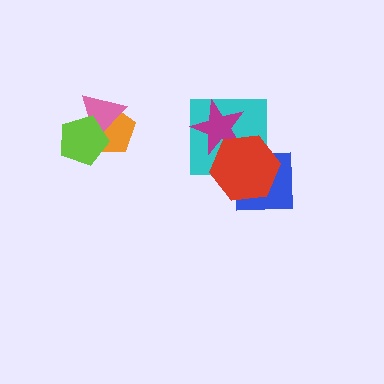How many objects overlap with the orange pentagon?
2 objects overlap with the orange pentagon.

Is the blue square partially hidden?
Yes, it is partially covered by another shape.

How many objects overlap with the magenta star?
2 objects overlap with the magenta star.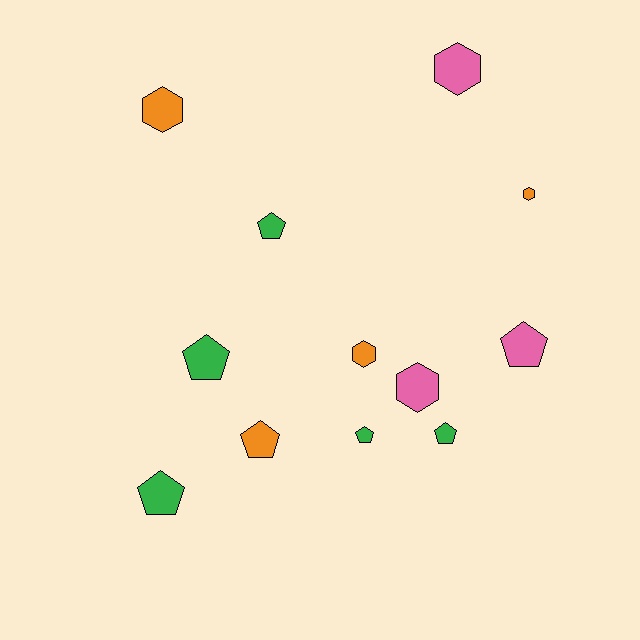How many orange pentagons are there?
There is 1 orange pentagon.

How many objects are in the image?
There are 12 objects.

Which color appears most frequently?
Green, with 5 objects.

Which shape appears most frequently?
Pentagon, with 7 objects.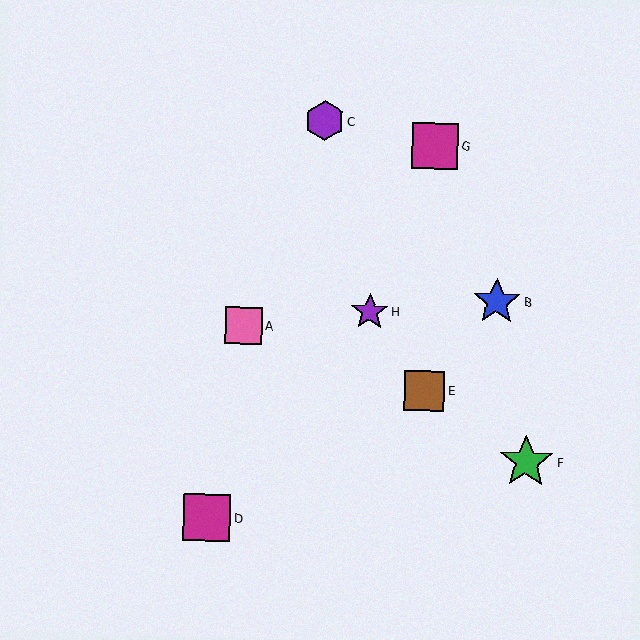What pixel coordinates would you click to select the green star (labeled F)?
Click at (526, 462) to select the green star F.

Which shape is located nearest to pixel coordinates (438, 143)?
The magenta square (labeled G) at (435, 146) is nearest to that location.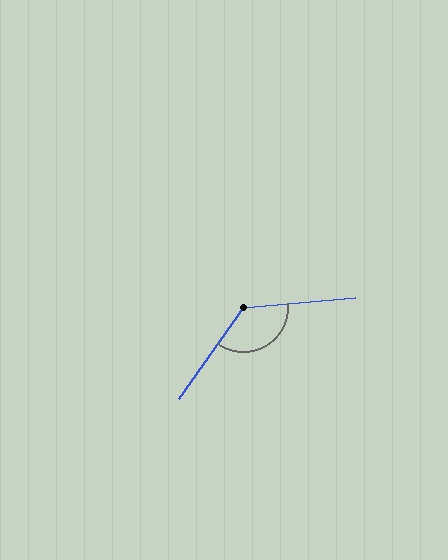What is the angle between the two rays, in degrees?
Approximately 130 degrees.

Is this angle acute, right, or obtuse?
It is obtuse.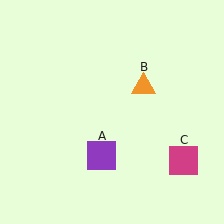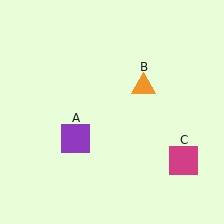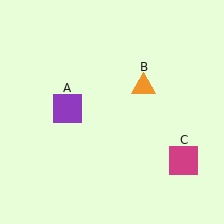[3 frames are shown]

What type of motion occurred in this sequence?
The purple square (object A) rotated clockwise around the center of the scene.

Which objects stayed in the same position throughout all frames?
Orange triangle (object B) and magenta square (object C) remained stationary.